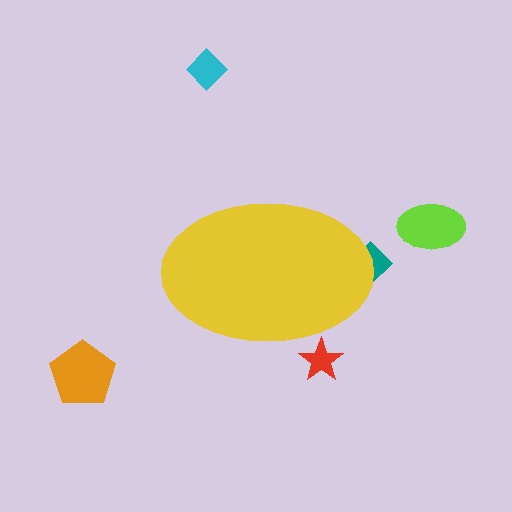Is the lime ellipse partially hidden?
No, the lime ellipse is fully visible.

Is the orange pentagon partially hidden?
No, the orange pentagon is fully visible.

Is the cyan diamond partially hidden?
No, the cyan diamond is fully visible.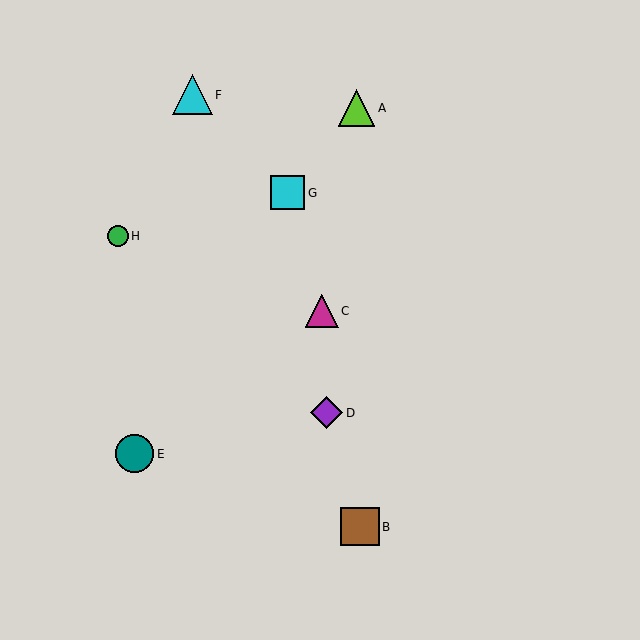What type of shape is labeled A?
Shape A is a lime triangle.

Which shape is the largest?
The cyan triangle (labeled F) is the largest.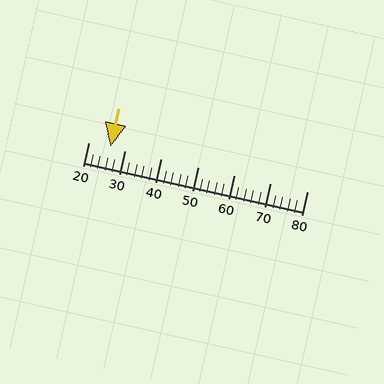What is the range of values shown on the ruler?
The ruler shows values from 20 to 80.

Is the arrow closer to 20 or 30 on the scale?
The arrow is closer to 30.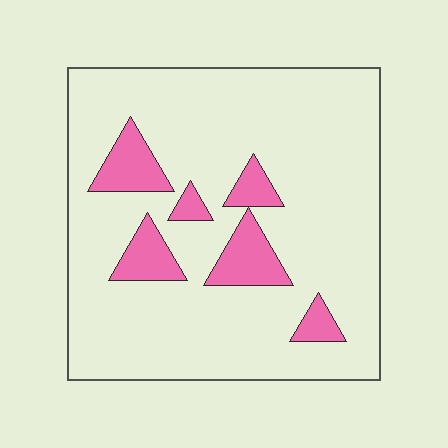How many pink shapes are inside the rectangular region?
6.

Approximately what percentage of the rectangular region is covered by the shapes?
Approximately 15%.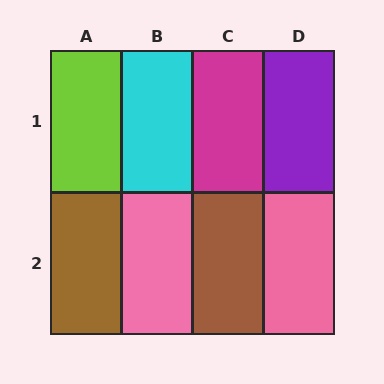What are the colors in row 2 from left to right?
Brown, pink, brown, pink.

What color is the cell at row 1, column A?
Lime.